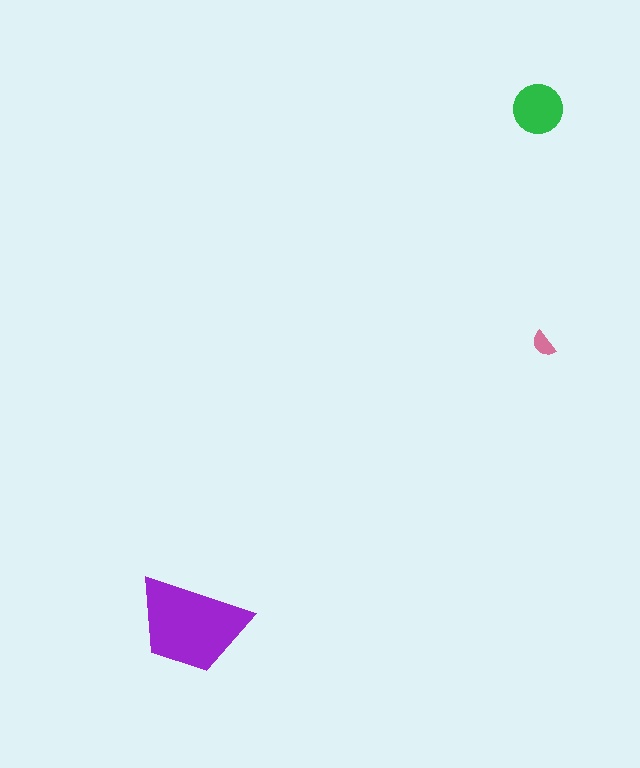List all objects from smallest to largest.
The pink semicircle, the green circle, the purple trapezoid.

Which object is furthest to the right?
The pink semicircle is rightmost.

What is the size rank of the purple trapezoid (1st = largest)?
1st.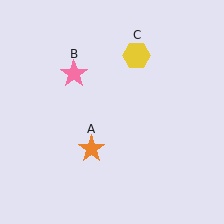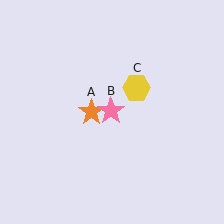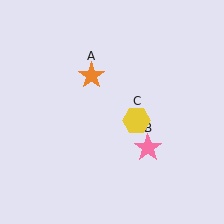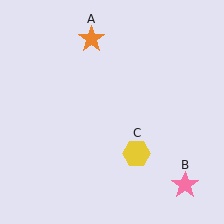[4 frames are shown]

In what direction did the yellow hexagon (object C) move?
The yellow hexagon (object C) moved down.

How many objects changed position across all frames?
3 objects changed position: orange star (object A), pink star (object B), yellow hexagon (object C).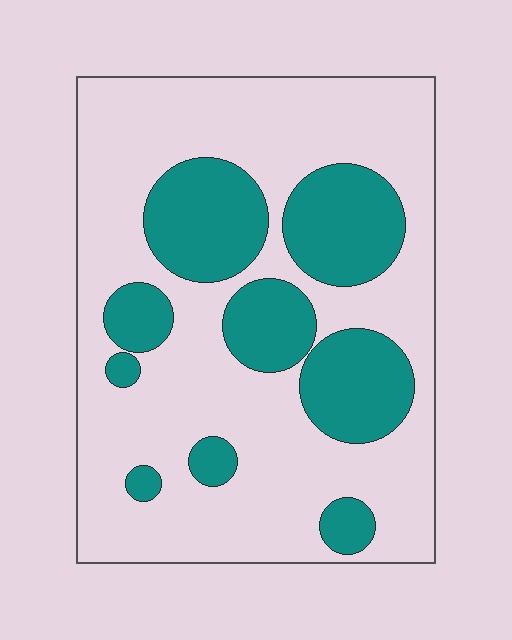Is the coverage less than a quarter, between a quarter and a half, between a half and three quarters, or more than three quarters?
Between a quarter and a half.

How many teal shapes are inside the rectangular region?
9.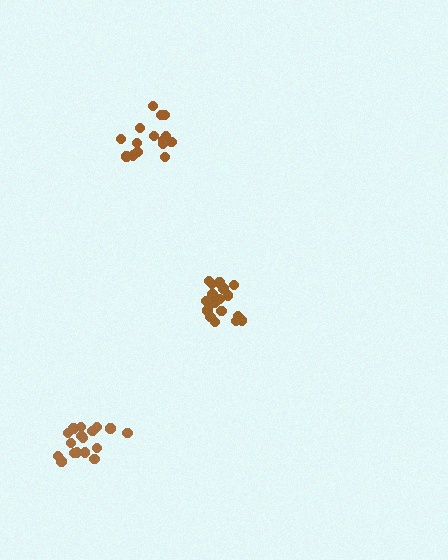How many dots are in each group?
Group 1: 17 dots, Group 2: 18 dots, Group 3: 15 dots (50 total).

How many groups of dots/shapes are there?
There are 3 groups.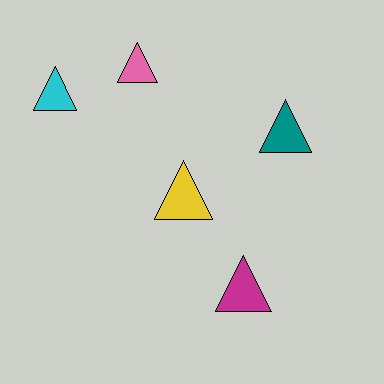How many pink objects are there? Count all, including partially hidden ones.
There is 1 pink object.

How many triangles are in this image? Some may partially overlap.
There are 5 triangles.